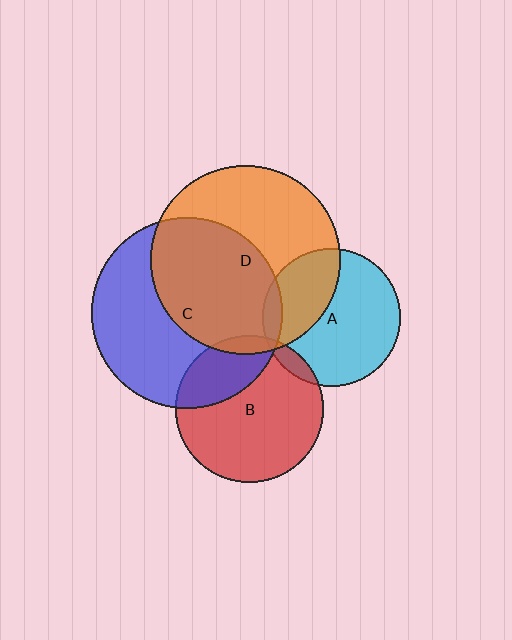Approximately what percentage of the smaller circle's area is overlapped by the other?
Approximately 25%.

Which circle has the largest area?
Circle C (blue).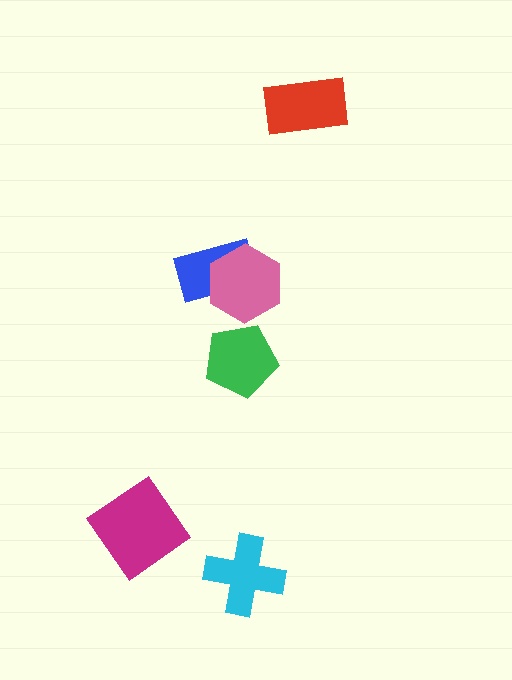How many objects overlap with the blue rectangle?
1 object overlaps with the blue rectangle.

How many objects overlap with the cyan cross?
0 objects overlap with the cyan cross.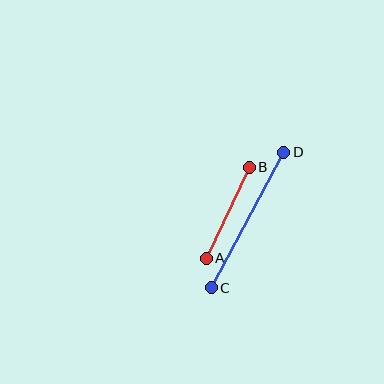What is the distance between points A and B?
The distance is approximately 101 pixels.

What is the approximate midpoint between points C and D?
The midpoint is at approximately (248, 220) pixels.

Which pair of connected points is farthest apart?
Points C and D are farthest apart.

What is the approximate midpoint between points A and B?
The midpoint is at approximately (228, 213) pixels.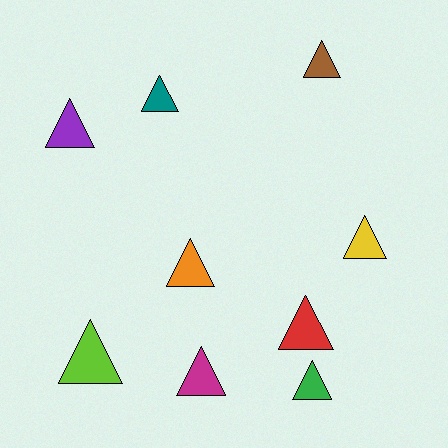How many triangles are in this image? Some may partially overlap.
There are 9 triangles.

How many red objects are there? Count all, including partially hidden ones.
There is 1 red object.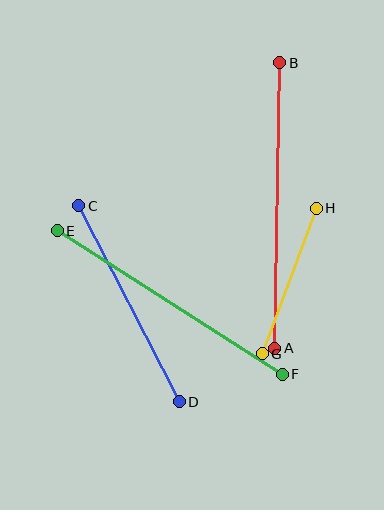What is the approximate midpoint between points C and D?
The midpoint is at approximately (129, 304) pixels.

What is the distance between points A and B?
The distance is approximately 285 pixels.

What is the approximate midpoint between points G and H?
The midpoint is at approximately (289, 281) pixels.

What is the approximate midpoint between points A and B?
The midpoint is at approximately (277, 206) pixels.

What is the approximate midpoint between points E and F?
The midpoint is at approximately (170, 303) pixels.